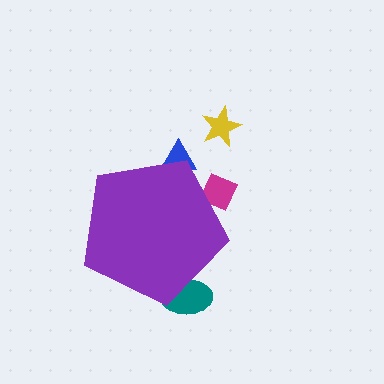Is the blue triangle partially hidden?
Yes, the blue triangle is partially hidden behind the purple pentagon.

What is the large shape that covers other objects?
A purple pentagon.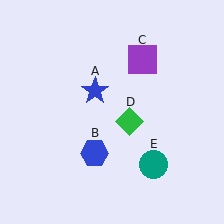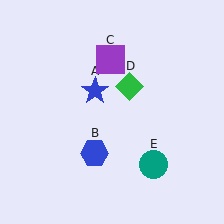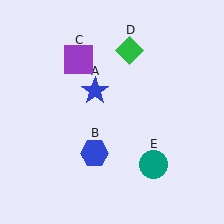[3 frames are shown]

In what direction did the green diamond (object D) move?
The green diamond (object D) moved up.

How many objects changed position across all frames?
2 objects changed position: purple square (object C), green diamond (object D).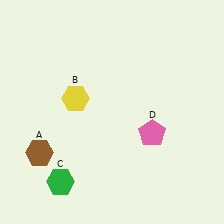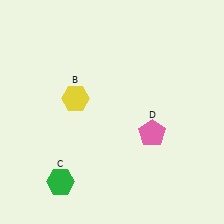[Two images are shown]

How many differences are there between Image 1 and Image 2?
There is 1 difference between the two images.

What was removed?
The brown hexagon (A) was removed in Image 2.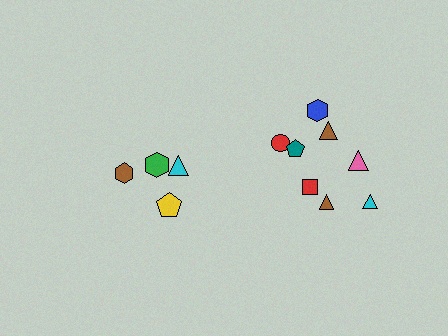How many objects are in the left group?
There are 4 objects.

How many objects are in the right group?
There are 8 objects.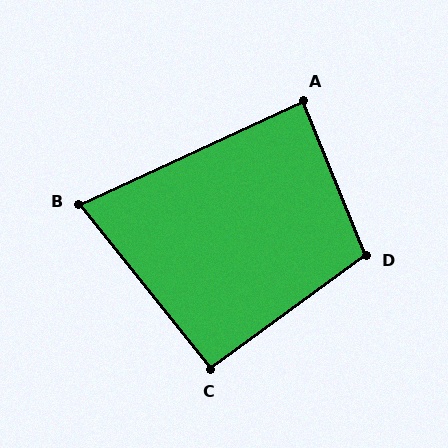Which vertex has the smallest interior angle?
B, at approximately 76 degrees.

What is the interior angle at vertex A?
Approximately 87 degrees (approximately right).